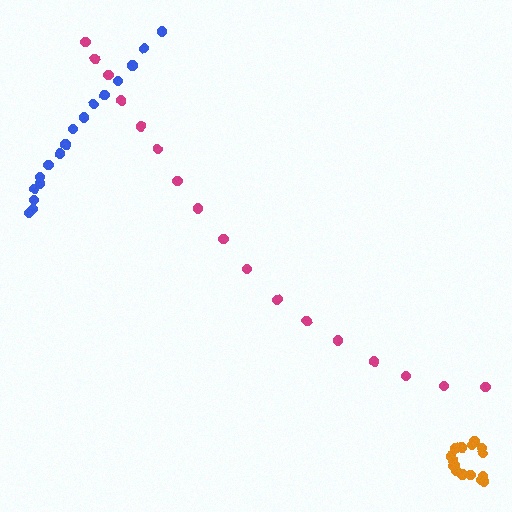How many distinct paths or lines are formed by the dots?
There are 3 distinct paths.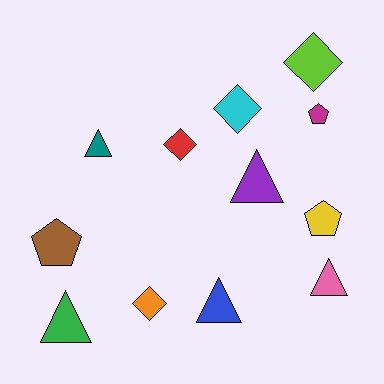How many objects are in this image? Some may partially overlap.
There are 12 objects.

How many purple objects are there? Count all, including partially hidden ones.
There is 1 purple object.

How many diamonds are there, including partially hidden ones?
There are 4 diamonds.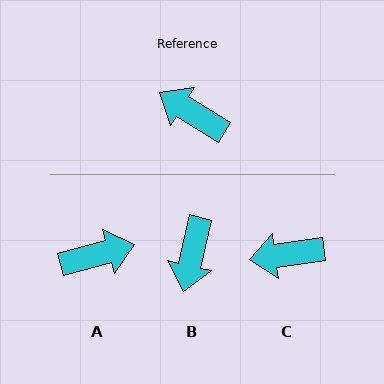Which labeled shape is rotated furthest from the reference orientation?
A, about 133 degrees away.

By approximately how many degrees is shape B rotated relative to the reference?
Approximately 109 degrees counter-clockwise.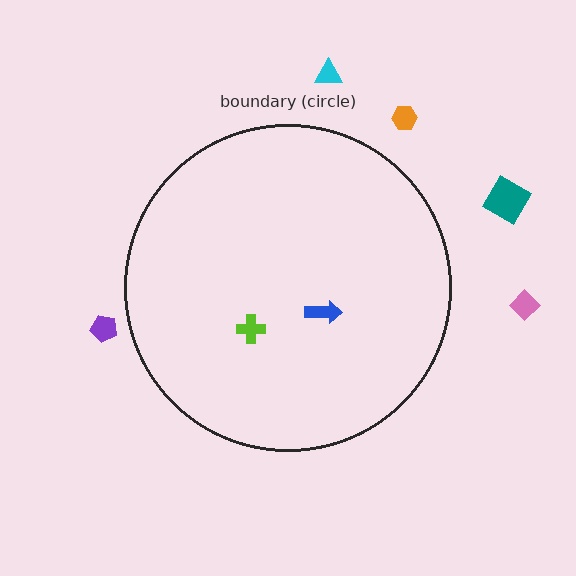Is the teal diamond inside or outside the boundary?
Outside.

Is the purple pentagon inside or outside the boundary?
Outside.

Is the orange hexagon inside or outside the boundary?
Outside.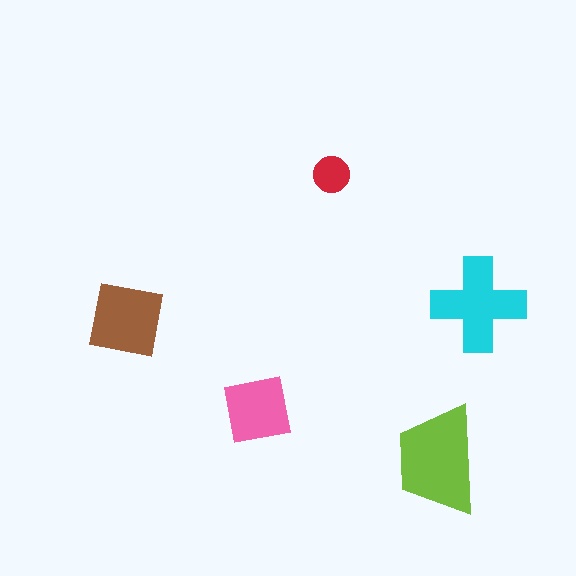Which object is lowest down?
The lime trapezoid is bottommost.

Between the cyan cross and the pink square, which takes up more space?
The cyan cross.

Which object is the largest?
The lime trapezoid.